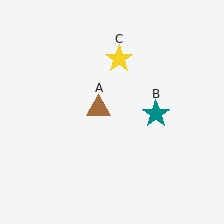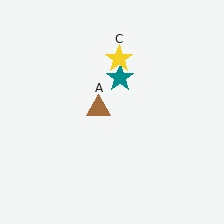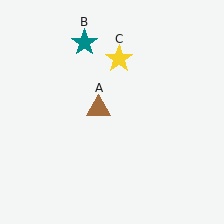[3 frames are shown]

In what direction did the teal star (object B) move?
The teal star (object B) moved up and to the left.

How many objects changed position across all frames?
1 object changed position: teal star (object B).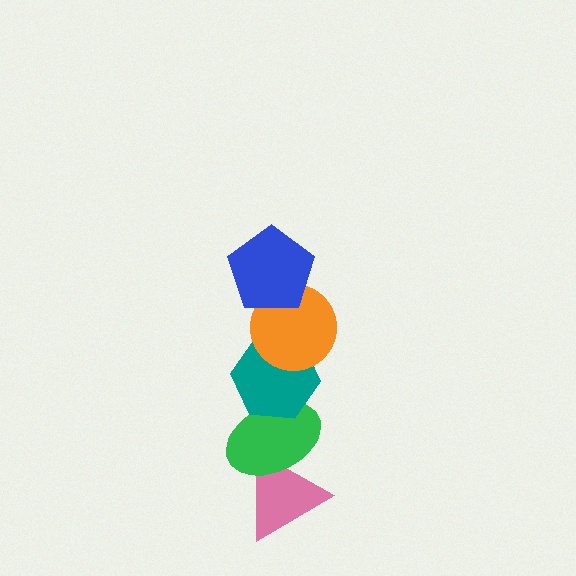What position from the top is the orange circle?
The orange circle is 2nd from the top.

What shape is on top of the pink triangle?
The green ellipse is on top of the pink triangle.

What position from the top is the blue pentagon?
The blue pentagon is 1st from the top.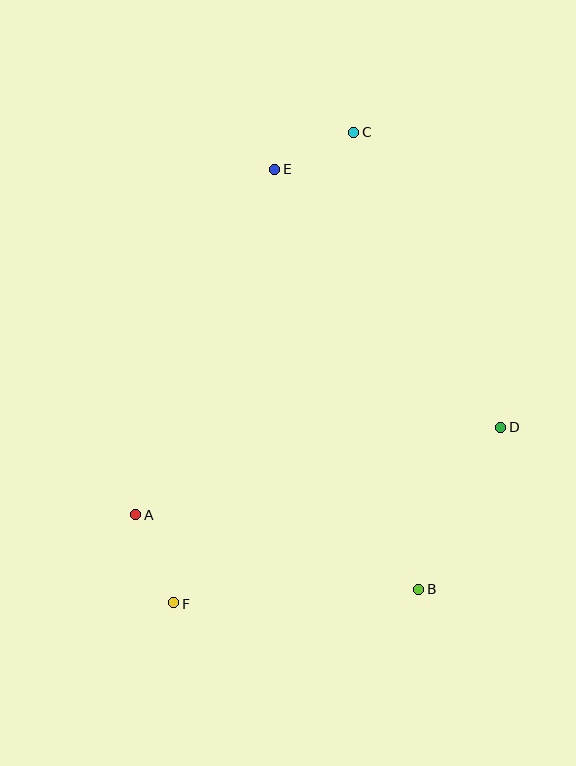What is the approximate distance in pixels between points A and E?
The distance between A and E is approximately 372 pixels.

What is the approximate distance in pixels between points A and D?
The distance between A and D is approximately 376 pixels.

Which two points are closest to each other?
Points C and E are closest to each other.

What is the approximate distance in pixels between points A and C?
The distance between A and C is approximately 440 pixels.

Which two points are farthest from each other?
Points C and F are farthest from each other.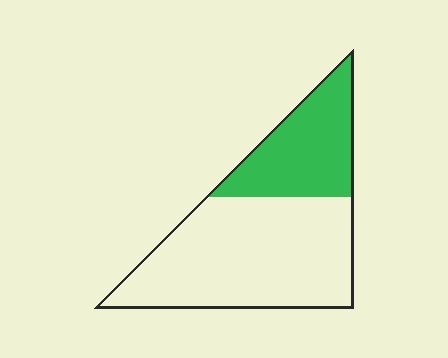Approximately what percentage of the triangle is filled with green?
Approximately 30%.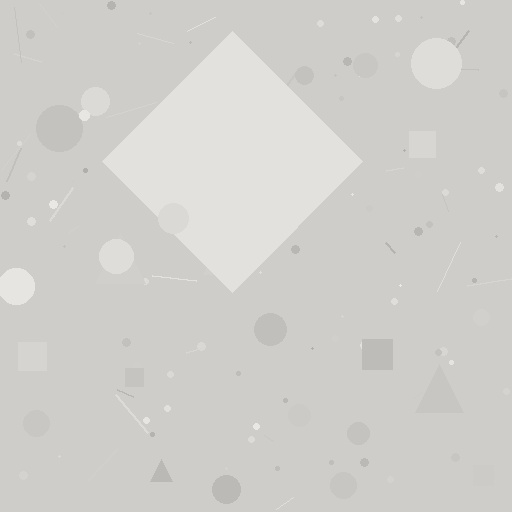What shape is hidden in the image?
A diamond is hidden in the image.